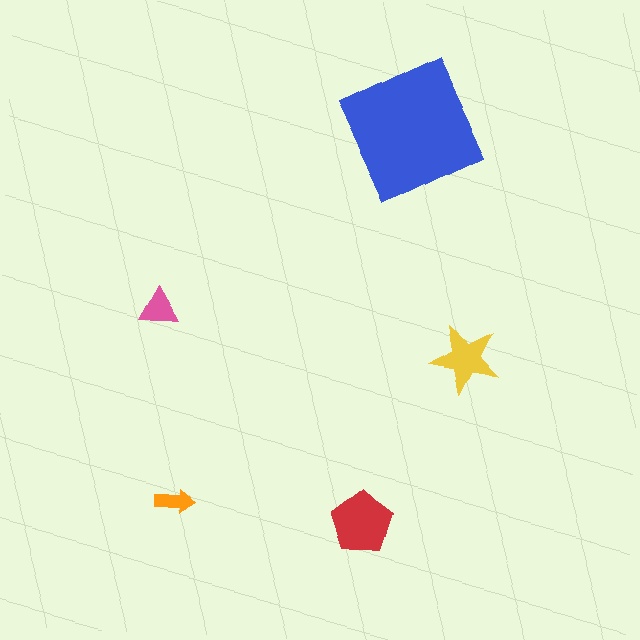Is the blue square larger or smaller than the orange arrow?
Larger.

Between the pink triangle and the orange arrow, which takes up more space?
The pink triangle.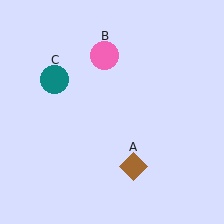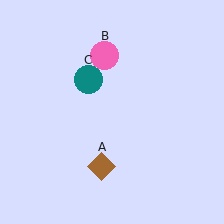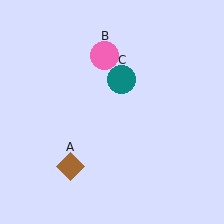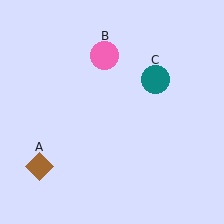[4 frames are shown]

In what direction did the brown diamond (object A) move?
The brown diamond (object A) moved left.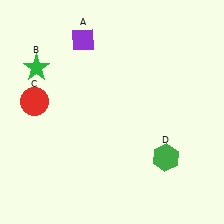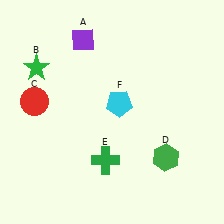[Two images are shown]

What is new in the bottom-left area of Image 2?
A green cross (E) was added in the bottom-left area of Image 2.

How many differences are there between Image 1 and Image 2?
There are 2 differences between the two images.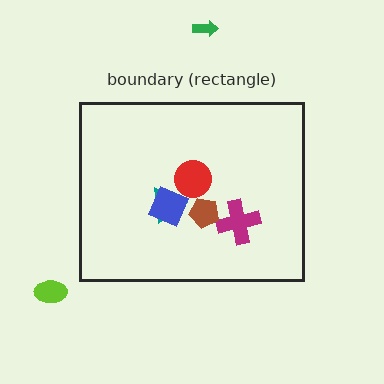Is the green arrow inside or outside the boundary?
Outside.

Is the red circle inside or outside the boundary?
Inside.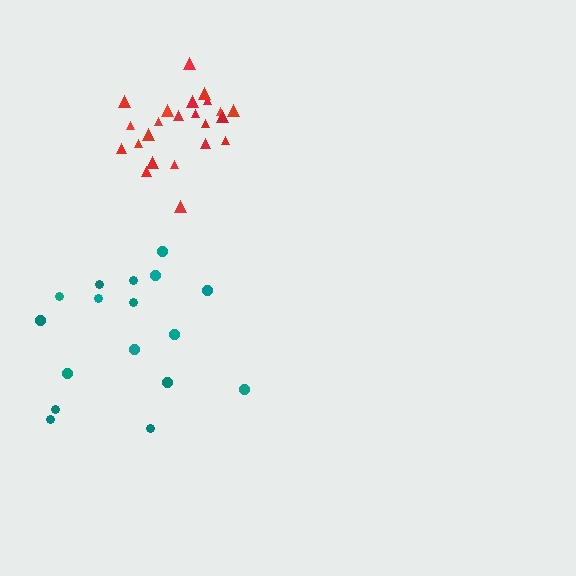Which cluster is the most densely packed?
Red.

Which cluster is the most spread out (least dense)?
Teal.